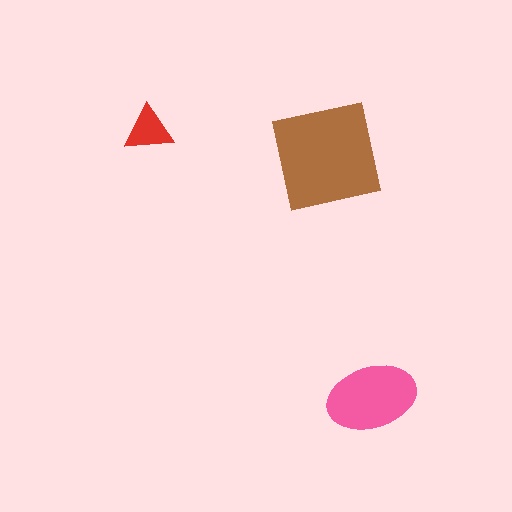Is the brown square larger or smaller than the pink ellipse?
Larger.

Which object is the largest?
The brown square.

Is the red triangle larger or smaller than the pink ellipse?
Smaller.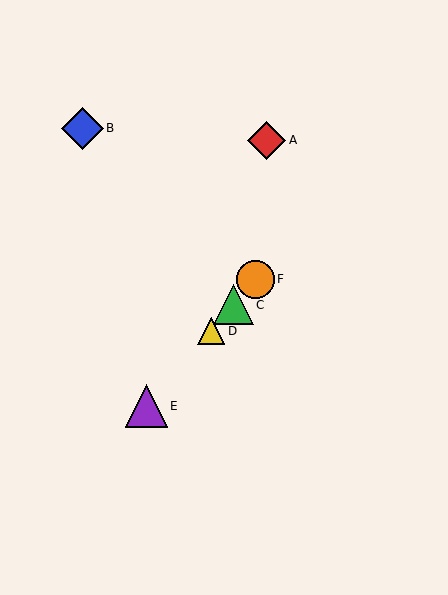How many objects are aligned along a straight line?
4 objects (C, D, E, F) are aligned along a straight line.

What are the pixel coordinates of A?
Object A is at (267, 140).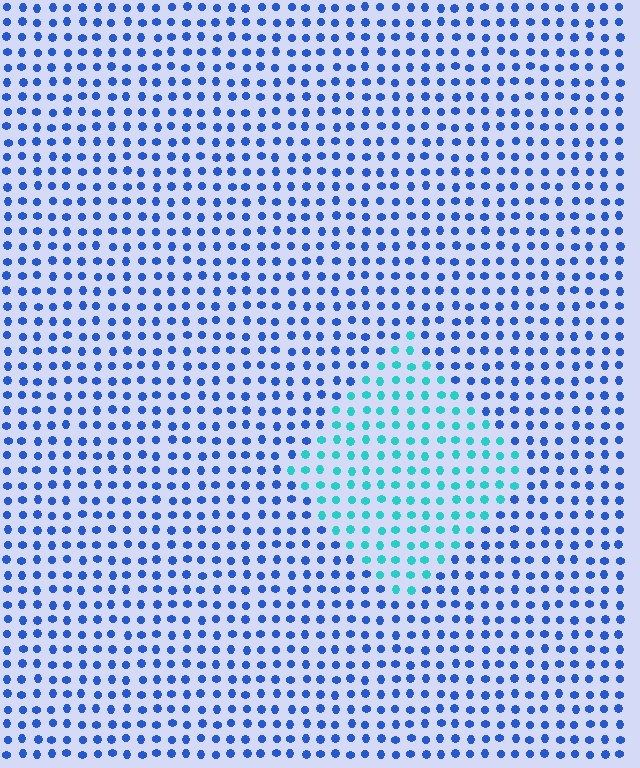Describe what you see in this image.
The image is filled with small blue elements in a uniform arrangement. A diamond-shaped region is visible where the elements are tinted to a slightly different hue, forming a subtle color boundary.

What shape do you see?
I see a diamond.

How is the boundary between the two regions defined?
The boundary is defined purely by a slight shift in hue (about 46 degrees). Spacing, size, and orientation are identical on both sides.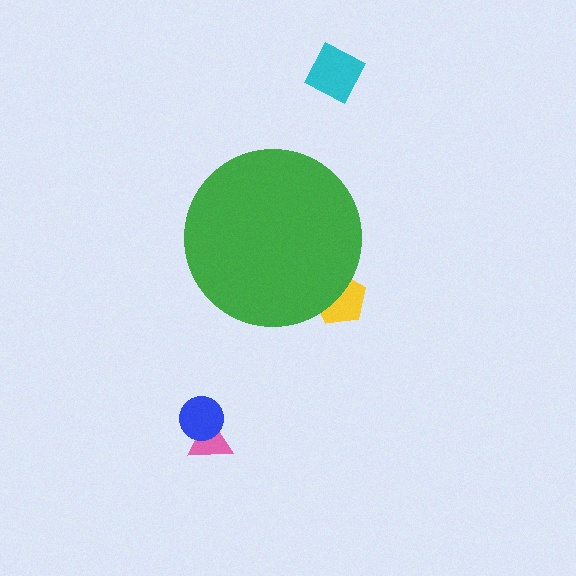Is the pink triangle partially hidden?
No, the pink triangle is fully visible.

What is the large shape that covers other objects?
A green circle.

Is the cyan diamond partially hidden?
No, the cyan diamond is fully visible.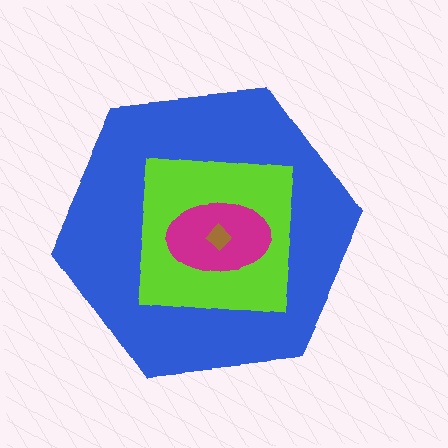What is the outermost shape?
The blue hexagon.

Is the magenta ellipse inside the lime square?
Yes.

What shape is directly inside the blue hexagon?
The lime square.